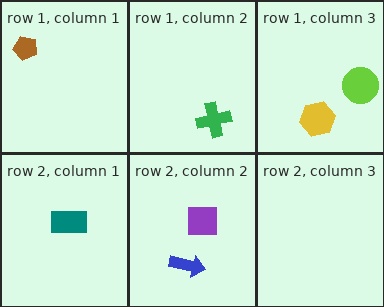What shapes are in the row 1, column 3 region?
The lime circle, the yellow hexagon.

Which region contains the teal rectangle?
The row 2, column 1 region.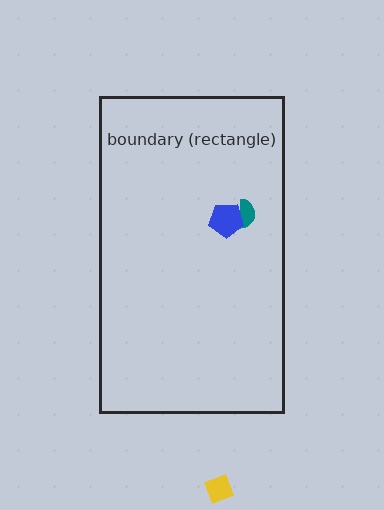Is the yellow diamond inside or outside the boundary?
Outside.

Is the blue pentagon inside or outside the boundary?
Inside.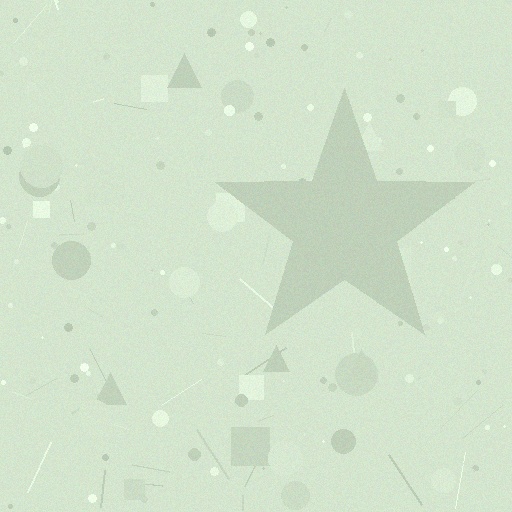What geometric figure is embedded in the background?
A star is embedded in the background.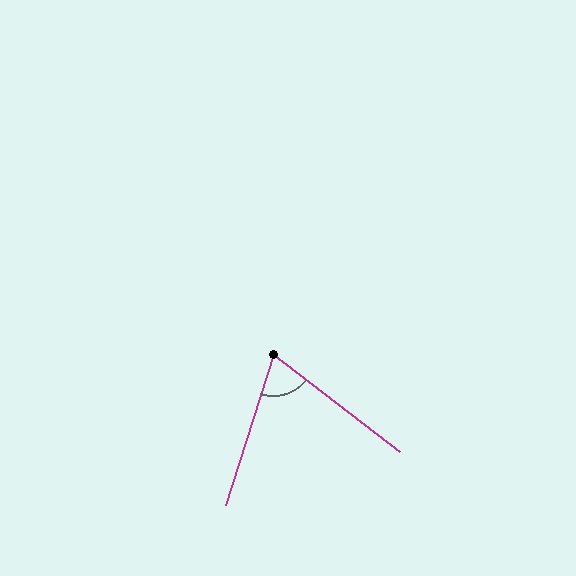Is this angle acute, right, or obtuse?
It is acute.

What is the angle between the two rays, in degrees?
Approximately 70 degrees.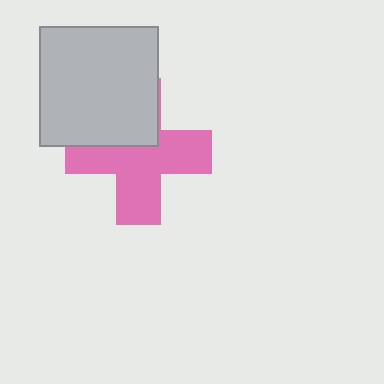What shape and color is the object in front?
The object in front is a light gray square.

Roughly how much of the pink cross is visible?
About half of it is visible (roughly 64%).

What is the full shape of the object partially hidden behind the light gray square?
The partially hidden object is a pink cross.